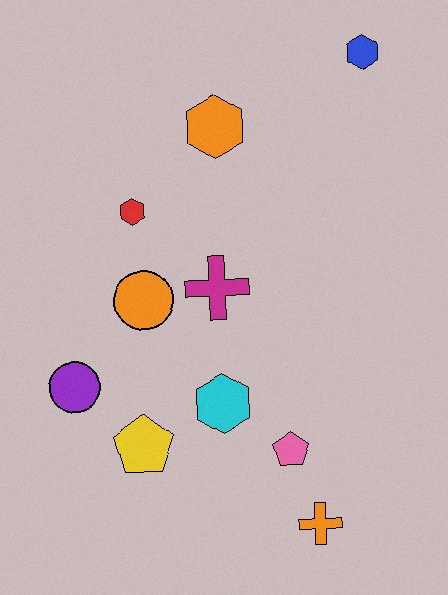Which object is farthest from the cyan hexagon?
The blue hexagon is farthest from the cyan hexagon.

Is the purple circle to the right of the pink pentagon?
No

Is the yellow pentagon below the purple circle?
Yes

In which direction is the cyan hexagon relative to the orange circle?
The cyan hexagon is below the orange circle.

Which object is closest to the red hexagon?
The orange circle is closest to the red hexagon.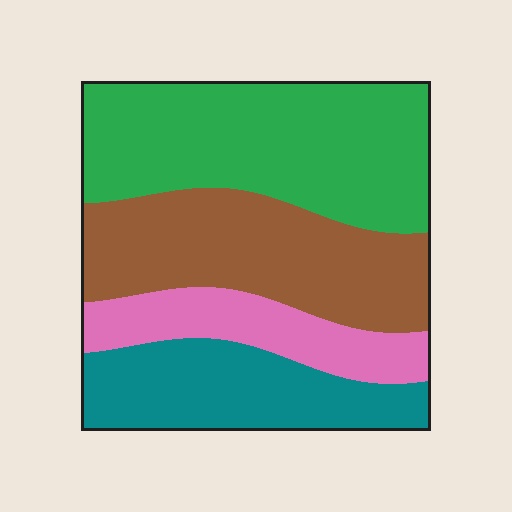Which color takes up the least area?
Pink, at roughly 15%.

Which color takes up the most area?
Green, at roughly 35%.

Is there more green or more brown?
Green.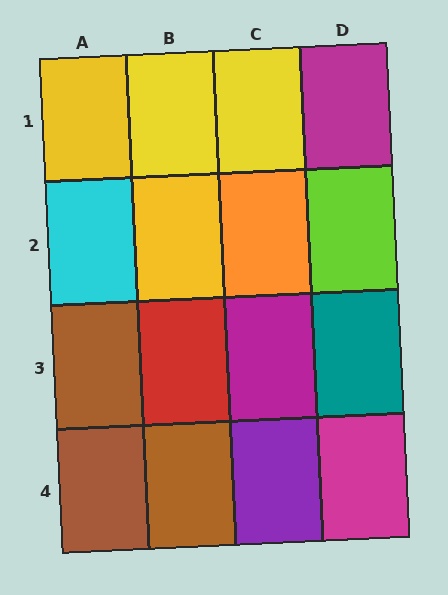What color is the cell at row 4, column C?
Purple.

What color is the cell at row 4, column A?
Brown.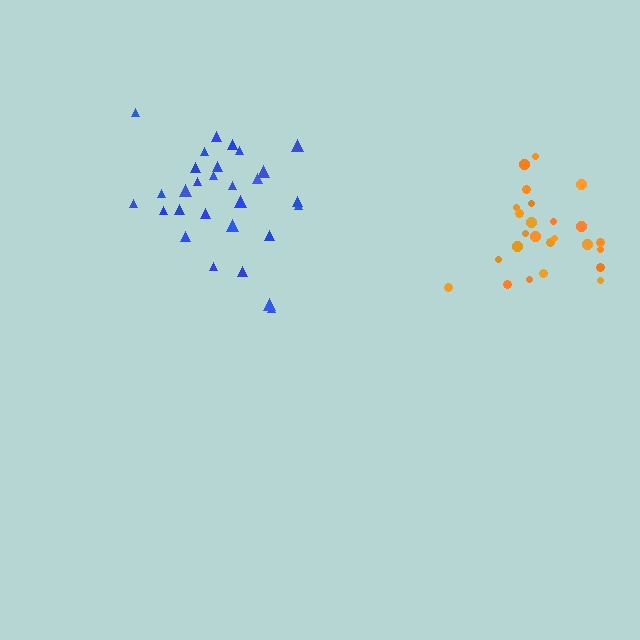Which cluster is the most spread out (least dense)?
Blue.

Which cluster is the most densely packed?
Orange.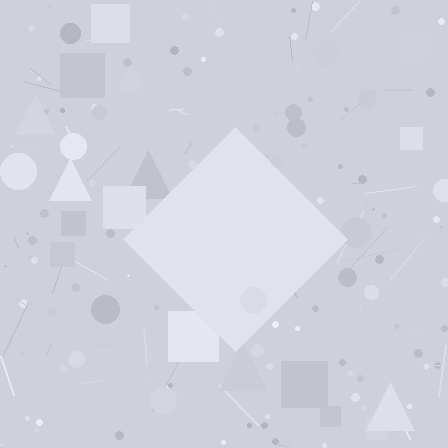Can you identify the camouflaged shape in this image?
The camouflaged shape is a diamond.